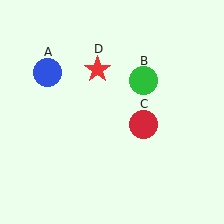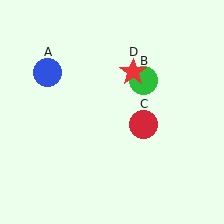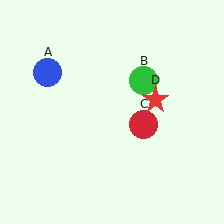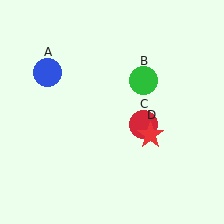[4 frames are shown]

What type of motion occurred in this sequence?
The red star (object D) rotated clockwise around the center of the scene.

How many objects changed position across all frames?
1 object changed position: red star (object D).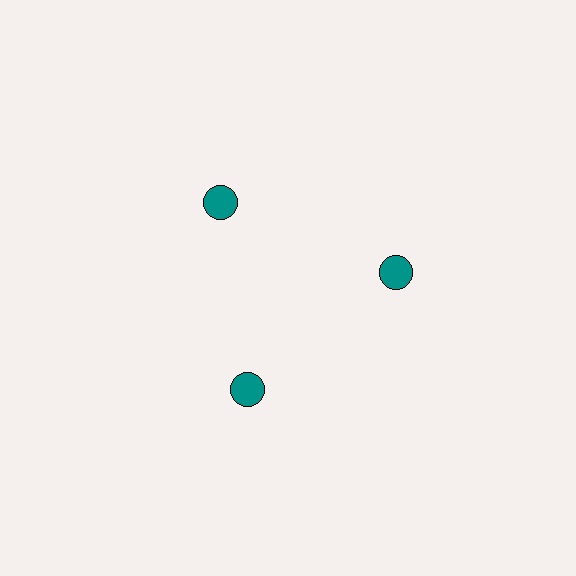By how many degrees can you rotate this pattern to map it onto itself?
The pattern maps onto itself every 120 degrees of rotation.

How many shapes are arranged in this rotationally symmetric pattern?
There are 3 shapes, arranged in 3 groups of 1.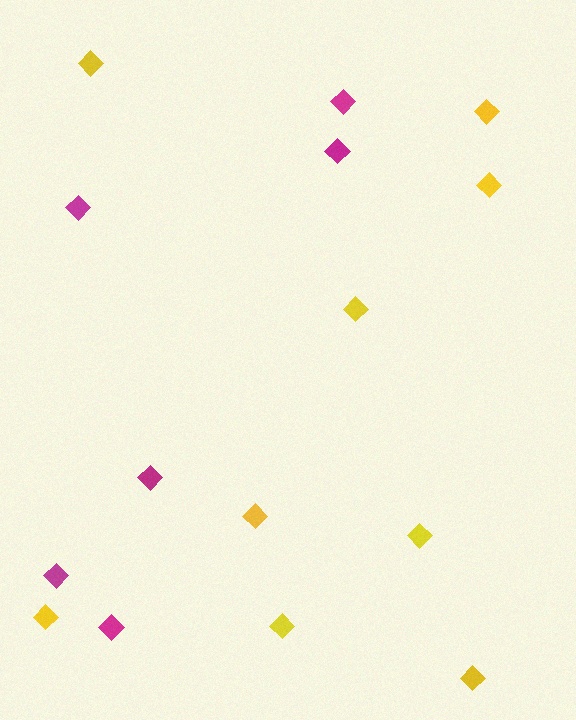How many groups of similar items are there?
There are 2 groups: one group of magenta diamonds (6) and one group of yellow diamonds (9).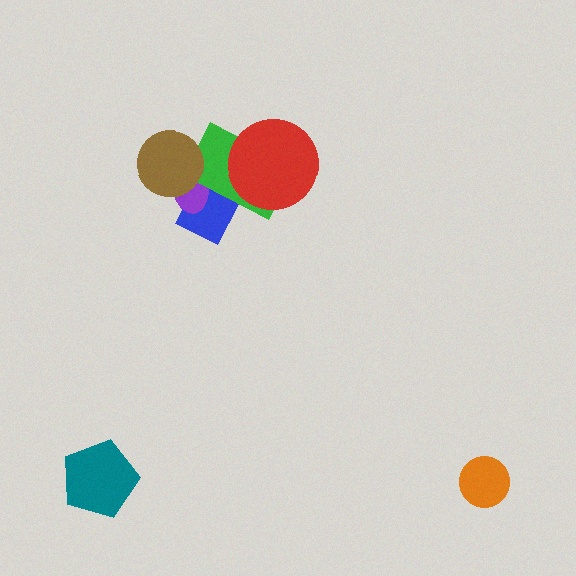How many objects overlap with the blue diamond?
2 objects overlap with the blue diamond.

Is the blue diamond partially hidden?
Yes, it is partially covered by another shape.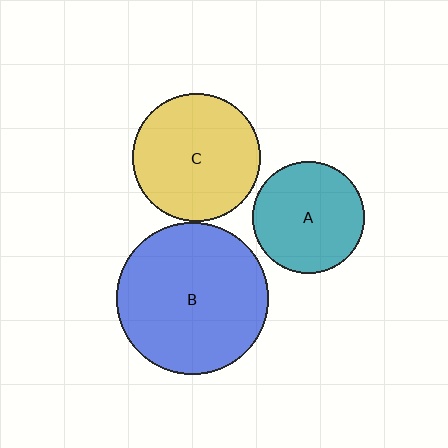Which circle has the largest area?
Circle B (blue).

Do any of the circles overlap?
No, none of the circles overlap.